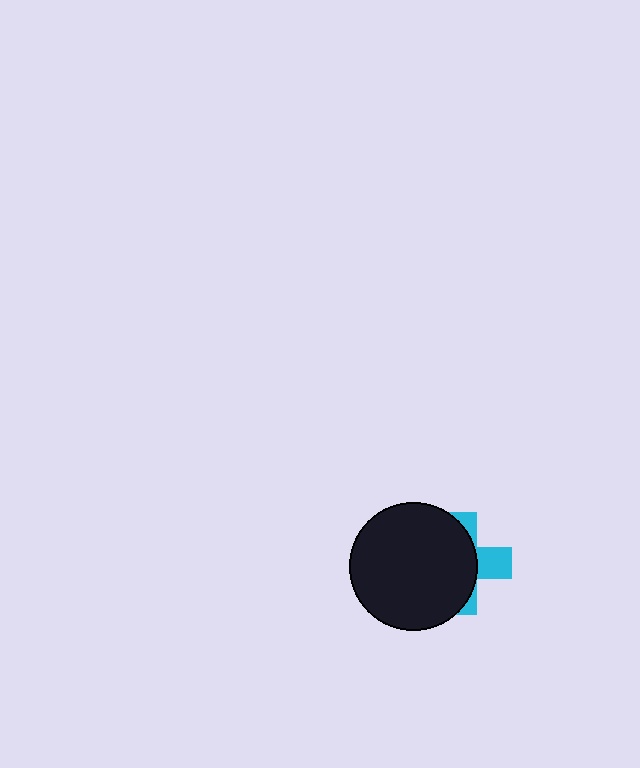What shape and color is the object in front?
The object in front is a black circle.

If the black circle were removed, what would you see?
You would see the complete cyan cross.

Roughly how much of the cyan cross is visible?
A small part of it is visible (roughly 34%).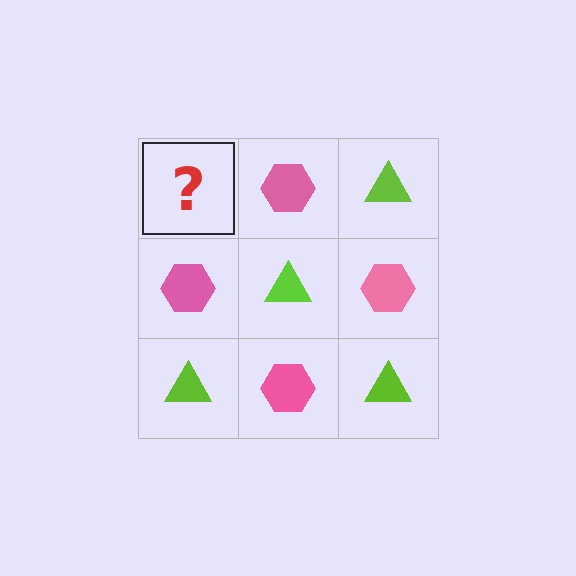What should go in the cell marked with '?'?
The missing cell should contain a lime triangle.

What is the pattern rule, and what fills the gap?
The rule is that it alternates lime triangle and pink hexagon in a checkerboard pattern. The gap should be filled with a lime triangle.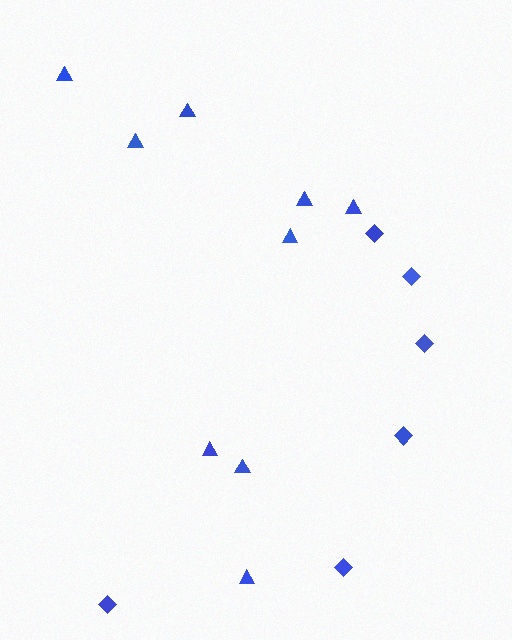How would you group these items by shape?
There are 2 groups: one group of diamonds (6) and one group of triangles (9).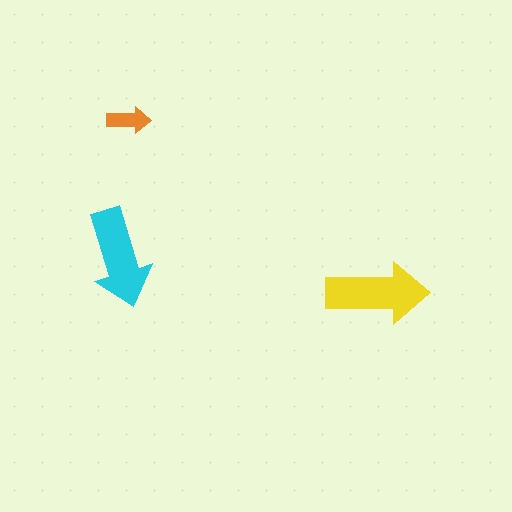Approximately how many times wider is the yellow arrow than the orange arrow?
About 2.5 times wider.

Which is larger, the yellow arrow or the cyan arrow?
The yellow one.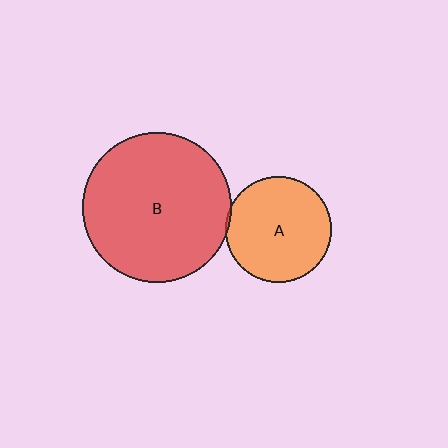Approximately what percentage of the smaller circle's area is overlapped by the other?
Approximately 5%.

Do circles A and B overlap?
Yes.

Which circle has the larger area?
Circle B (red).